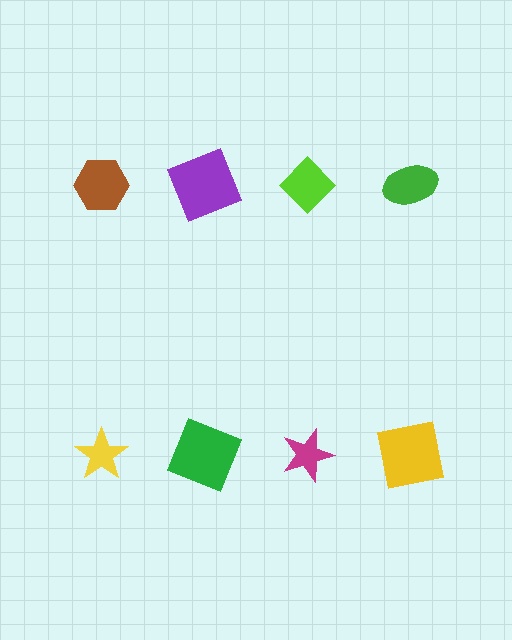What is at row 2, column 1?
A yellow star.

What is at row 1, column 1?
A brown hexagon.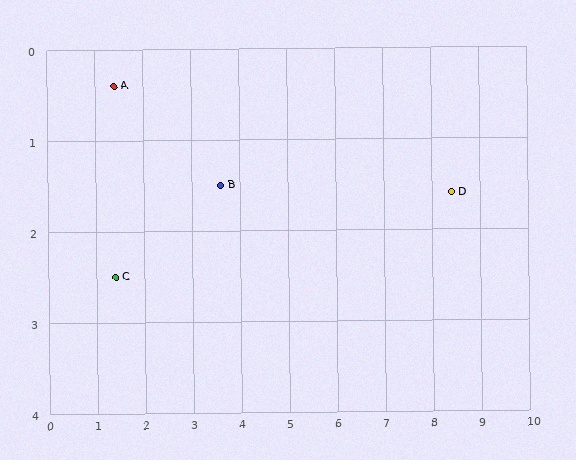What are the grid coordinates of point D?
Point D is at approximately (8.4, 1.6).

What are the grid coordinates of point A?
Point A is at approximately (1.4, 0.4).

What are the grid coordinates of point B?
Point B is at approximately (3.6, 1.5).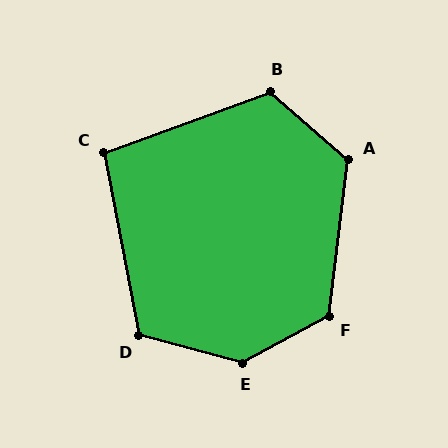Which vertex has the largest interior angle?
E, at approximately 137 degrees.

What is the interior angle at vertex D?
Approximately 116 degrees (obtuse).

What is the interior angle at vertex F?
Approximately 125 degrees (obtuse).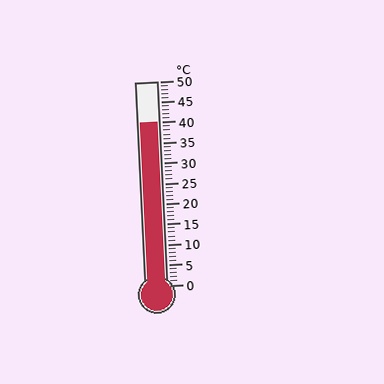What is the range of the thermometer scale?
The thermometer scale ranges from 0°C to 50°C.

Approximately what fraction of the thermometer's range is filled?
The thermometer is filled to approximately 80% of its range.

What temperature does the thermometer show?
The thermometer shows approximately 40°C.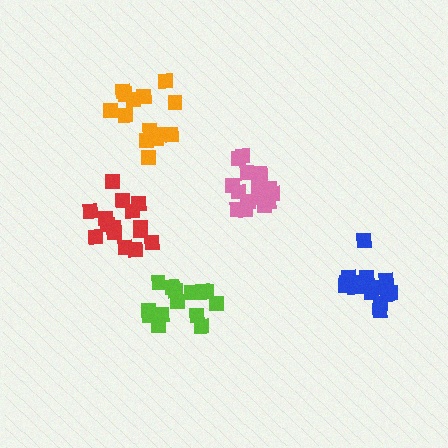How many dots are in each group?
Group 1: 16 dots, Group 2: 15 dots, Group 3: 15 dots, Group 4: 15 dots, Group 5: 15 dots (76 total).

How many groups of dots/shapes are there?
There are 5 groups.